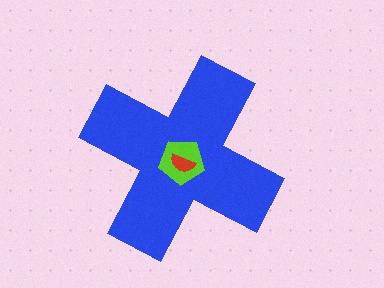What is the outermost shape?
The blue cross.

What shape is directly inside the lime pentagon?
The red semicircle.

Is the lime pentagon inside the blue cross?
Yes.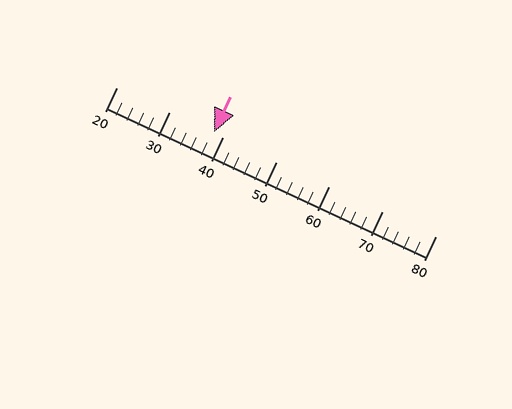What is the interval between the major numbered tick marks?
The major tick marks are spaced 10 units apart.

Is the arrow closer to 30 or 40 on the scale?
The arrow is closer to 40.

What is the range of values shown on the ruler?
The ruler shows values from 20 to 80.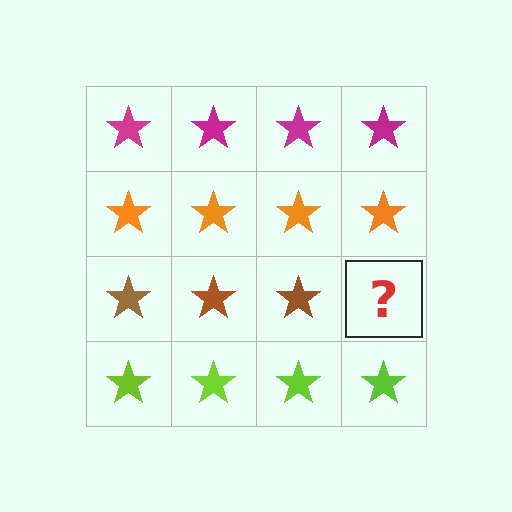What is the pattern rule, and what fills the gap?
The rule is that each row has a consistent color. The gap should be filled with a brown star.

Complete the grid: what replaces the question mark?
The question mark should be replaced with a brown star.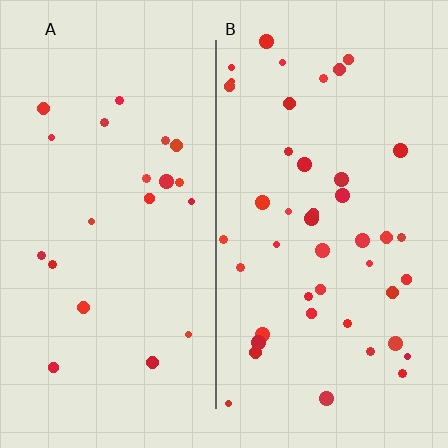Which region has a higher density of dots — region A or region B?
B (the right).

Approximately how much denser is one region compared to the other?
Approximately 2.1× — region B over region A.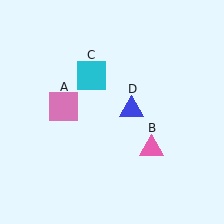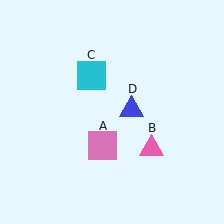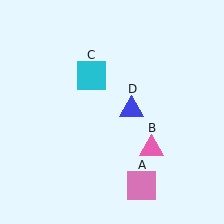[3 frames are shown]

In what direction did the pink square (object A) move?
The pink square (object A) moved down and to the right.